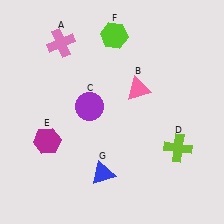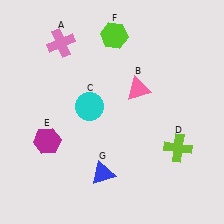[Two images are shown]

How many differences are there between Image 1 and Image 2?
There is 1 difference between the two images.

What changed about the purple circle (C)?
In Image 1, C is purple. In Image 2, it changed to cyan.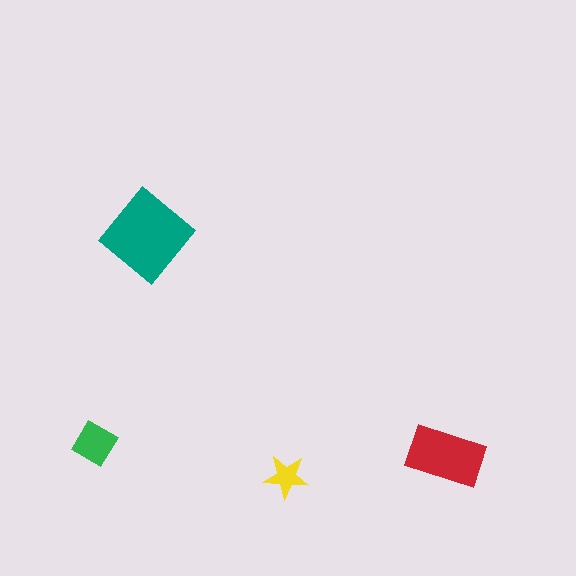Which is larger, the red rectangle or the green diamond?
The red rectangle.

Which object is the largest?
The teal diamond.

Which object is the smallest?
The yellow star.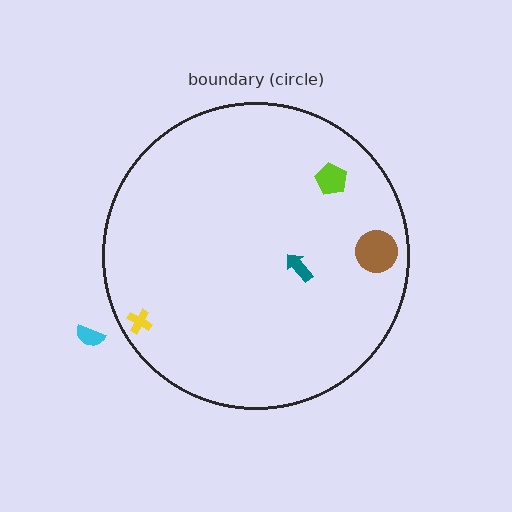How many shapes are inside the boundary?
4 inside, 1 outside.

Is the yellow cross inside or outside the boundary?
Inside.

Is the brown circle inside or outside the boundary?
Inside.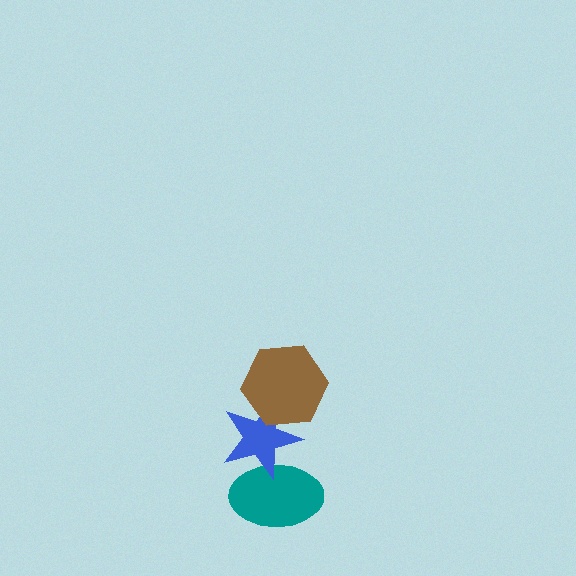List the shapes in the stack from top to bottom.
From top to bottom: the brown hexagon, the blue star, the teal ellipse.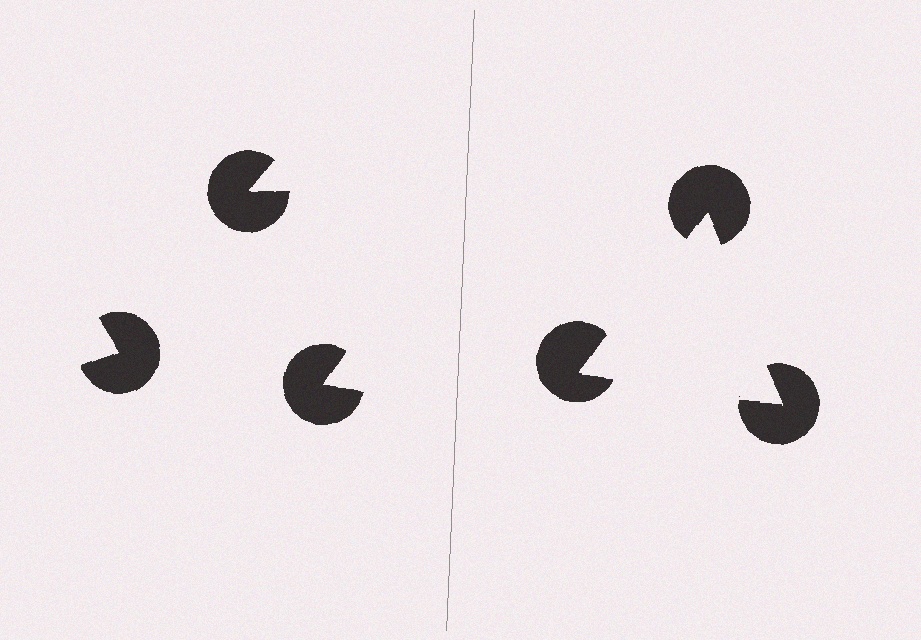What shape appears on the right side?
An illusory triangle.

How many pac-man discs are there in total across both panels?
6 — 3 on each side.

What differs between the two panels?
The pac-man discs are positioned identically on both sides; only the wedge orientations differ. On the right they align to a triangle; on the left they are misaligned.